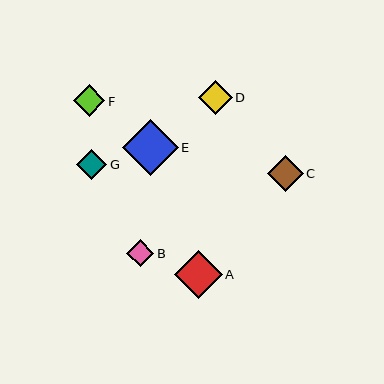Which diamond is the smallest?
Diamond B is the smallest with a size of approximately 27 pixels.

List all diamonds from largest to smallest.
From largest to smallest: E, A, C, D, F, G, B.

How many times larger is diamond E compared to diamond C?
Diamond E is approximately 1.6 times the size of diamond C.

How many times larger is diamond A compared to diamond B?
Diamond A is approximately 1.8 times the size of diamond B.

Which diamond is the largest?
Diamond E is the largest with a size of approximately 56 pixels.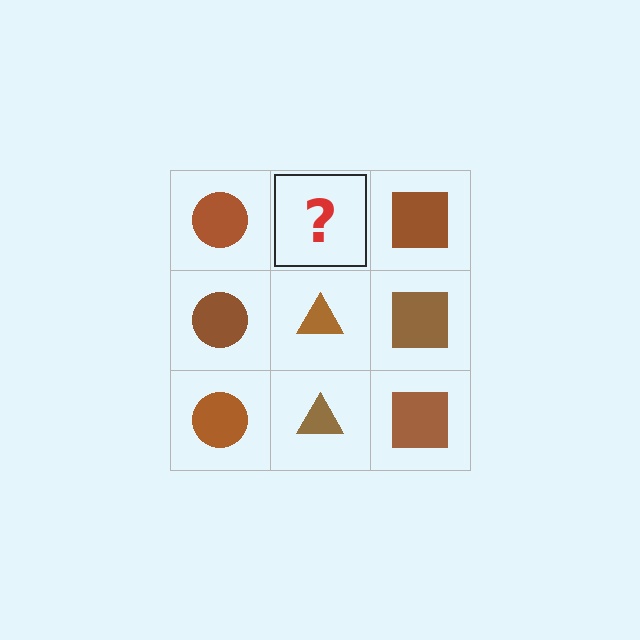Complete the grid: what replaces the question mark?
The question mark should be replaced with a brown triangle.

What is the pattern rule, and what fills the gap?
The rule is that each column has a consistent shape. The gap should be filled with a brown triangle.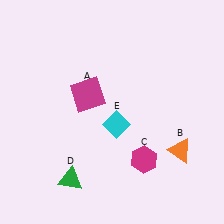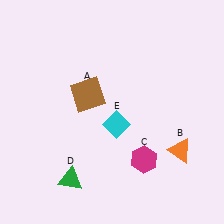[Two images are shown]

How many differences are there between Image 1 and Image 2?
There is 1 difference between the two images.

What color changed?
The square (A) changed from magenta in Image 1 to brown in Image 2.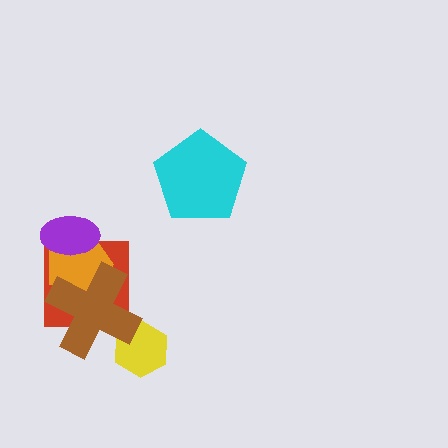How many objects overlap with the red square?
3 objects overlap with the red square.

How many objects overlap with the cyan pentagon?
0 objects overlap with the cyan pentagon.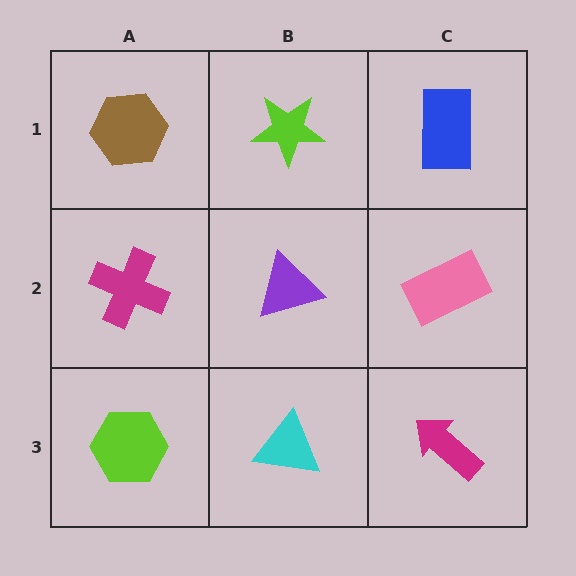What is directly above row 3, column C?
A pink rectangle.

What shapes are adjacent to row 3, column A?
A magenta cross (row 2, column A), a cyan triangle (row 3, column B).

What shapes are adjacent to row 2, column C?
A blue rectangle (row 1, column C), a magenta arrow (row 3, column C), a purple triangle (row 2, column B).